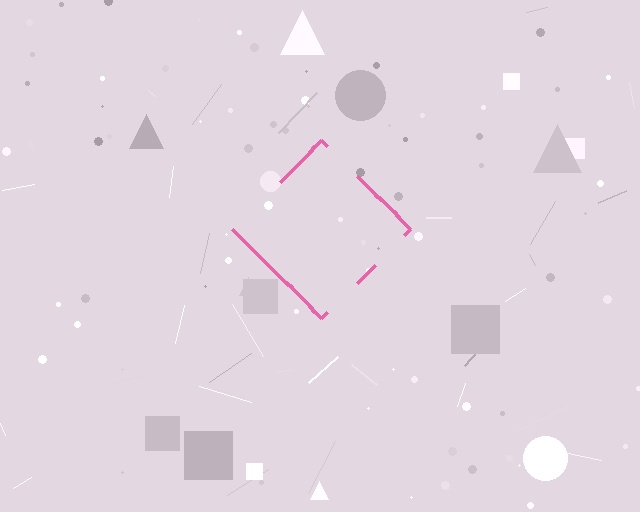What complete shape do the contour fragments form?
The contour fragments form a diamond.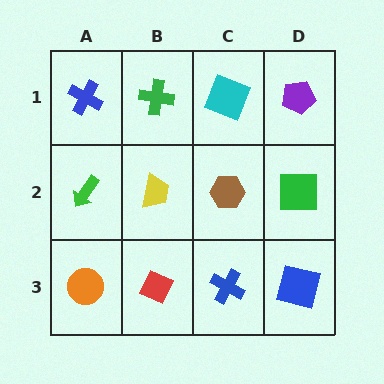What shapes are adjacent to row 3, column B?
A yellow trapezoid (row 2, column B), an orange circle (row 3, column A), a blue cross (row 3, column C).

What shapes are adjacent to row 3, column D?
A green square (row 2, column D), a blue cross (row 3, column C).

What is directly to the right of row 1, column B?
A cyan square.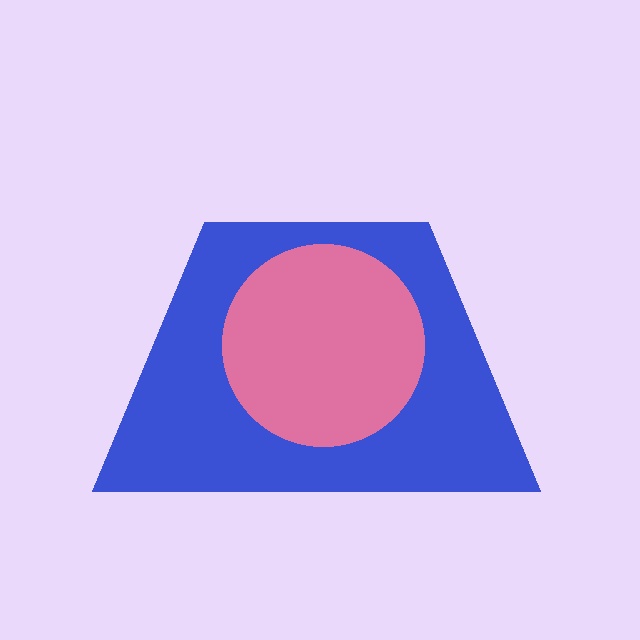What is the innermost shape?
The pink circle.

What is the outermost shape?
The blue trapezoid.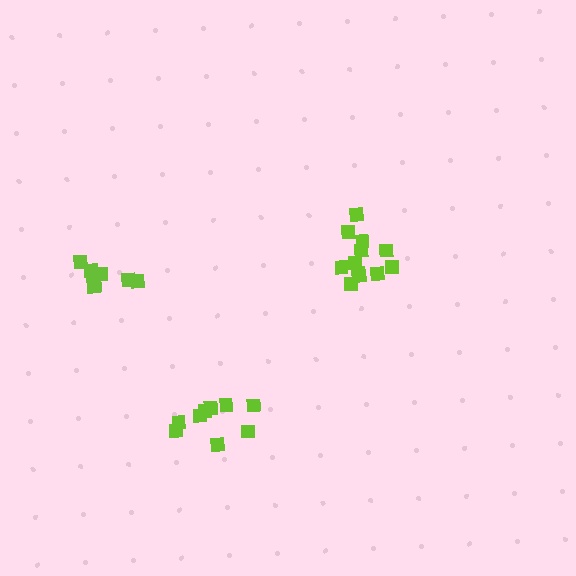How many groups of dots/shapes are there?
There are 3 groups.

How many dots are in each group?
Group 1: 12 dots, Group 2: 8 dots, Group 3: 9 dots (29 total).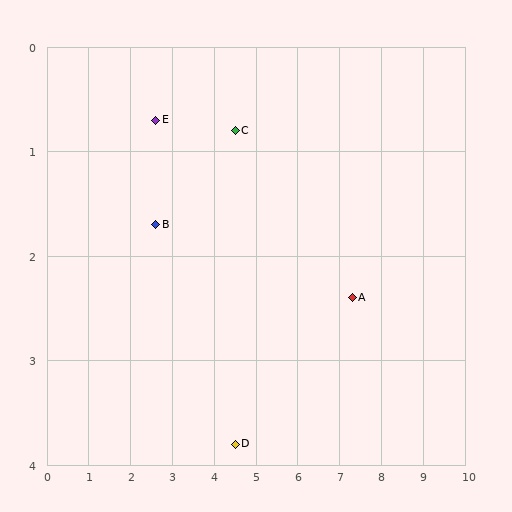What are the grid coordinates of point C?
Point C is at approximately (4.5, 0.8).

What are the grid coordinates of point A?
Point A is at approximately (7.3, 2.4).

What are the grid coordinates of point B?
Point B is at approximately (2.6, 1.7).